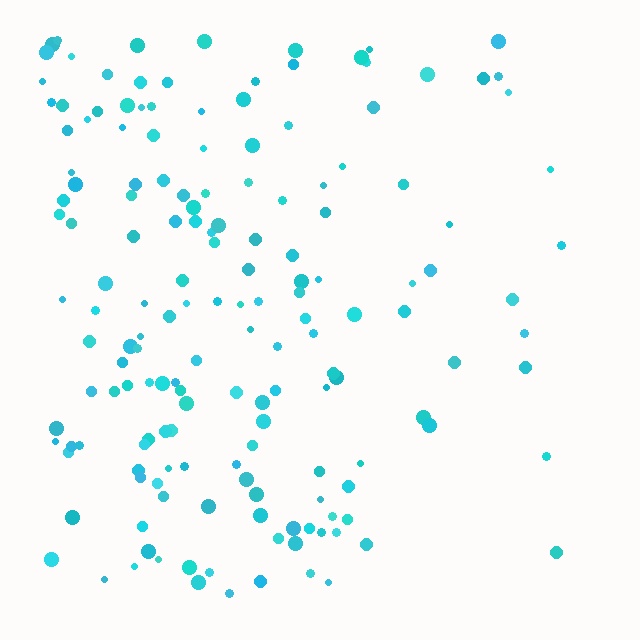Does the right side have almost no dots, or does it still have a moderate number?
Still a moderate number, just noticeably fewer than the left.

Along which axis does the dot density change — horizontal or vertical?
Horizontal.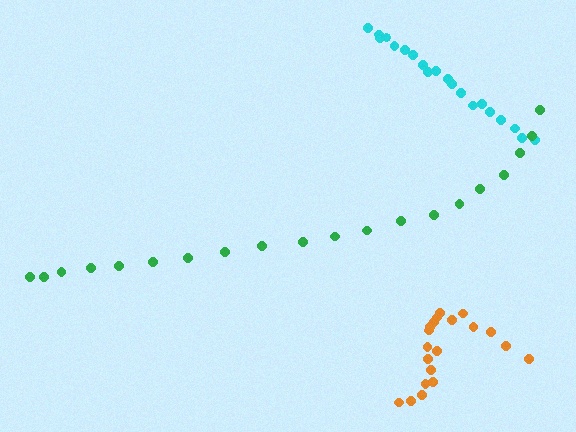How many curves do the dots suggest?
There are 3 distinct paths.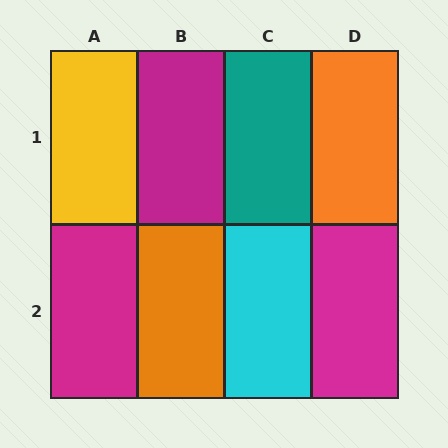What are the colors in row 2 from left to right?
Magenta, orange, cyan, magenta.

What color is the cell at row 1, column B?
Magenta.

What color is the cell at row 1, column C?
Teal.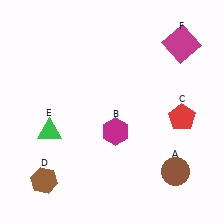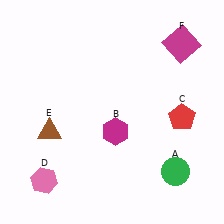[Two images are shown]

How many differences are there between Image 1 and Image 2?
There are 3 differences between the two images.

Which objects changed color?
A changed from brown to green. D changed from brown to pink. E changed from green to brown.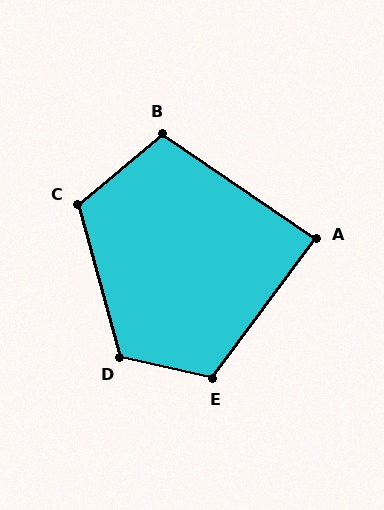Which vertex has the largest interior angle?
D, at approximately 118 degrees.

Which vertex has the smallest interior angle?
A, at approximately 88 degrees.